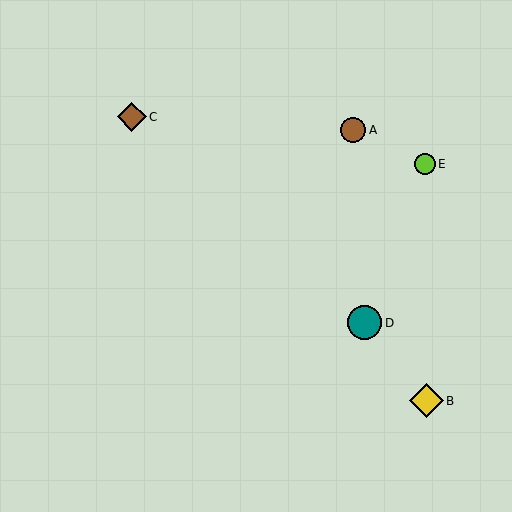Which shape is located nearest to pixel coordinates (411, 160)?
The lime circle (labeled E) at (425, 164) is nearest to that location.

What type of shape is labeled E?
Shape E is a lime circle.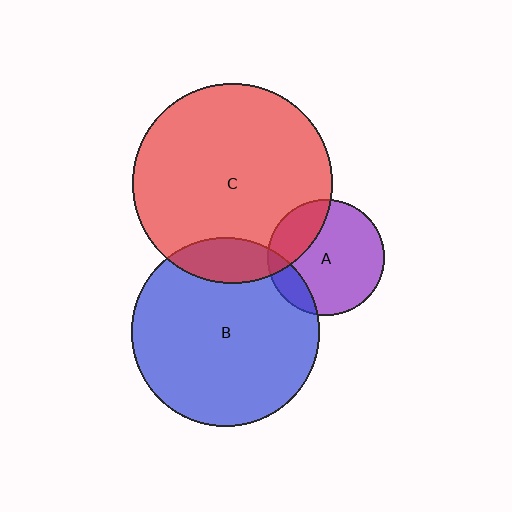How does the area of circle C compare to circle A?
Approximately 3.0 times.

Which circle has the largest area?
Circle C (red).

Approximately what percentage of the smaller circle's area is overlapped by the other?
Approximately 15%.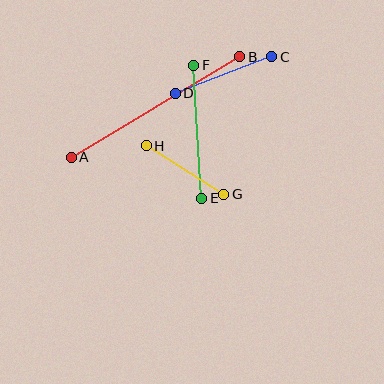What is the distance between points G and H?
The distance is approximately 92 pixels.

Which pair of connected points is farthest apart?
Points A and B are farthest apart.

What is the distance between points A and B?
The distance is approximately 197 pixels.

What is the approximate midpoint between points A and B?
The midpoint is at approximately (155, 107) pixels.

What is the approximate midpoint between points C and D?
The midpoint is at approximately (223, 75) pixels.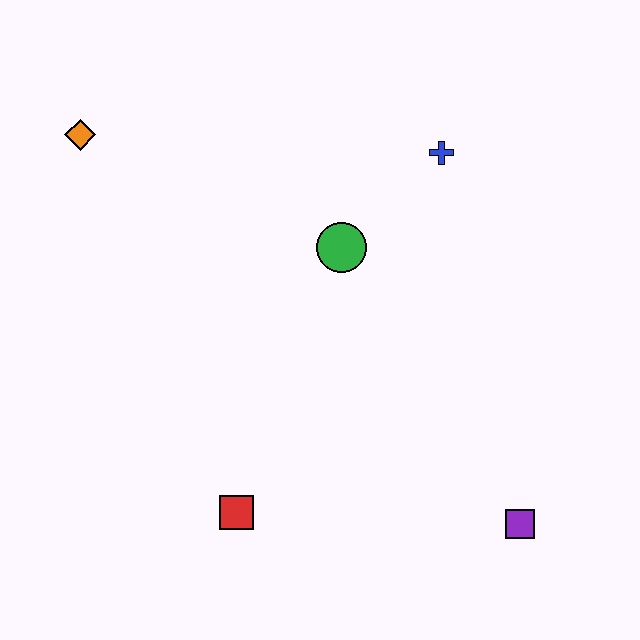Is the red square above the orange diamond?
No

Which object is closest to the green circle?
The blue cross is closest to the green circle.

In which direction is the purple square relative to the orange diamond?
The purple square is to the right of the orange diamond.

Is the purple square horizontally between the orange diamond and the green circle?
No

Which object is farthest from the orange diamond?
The purple square is farthest from the orange diamond.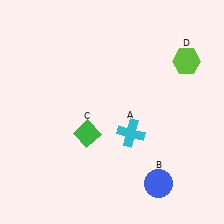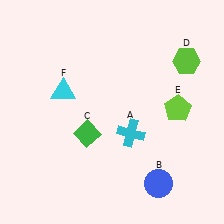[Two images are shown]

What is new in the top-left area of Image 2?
A cyan triangle (F) was added in the top-left area of Image 2.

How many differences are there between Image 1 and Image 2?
There are 2 differences between the two images.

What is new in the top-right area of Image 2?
A lime pentagon (E) was added in the top-right area of Image 2.